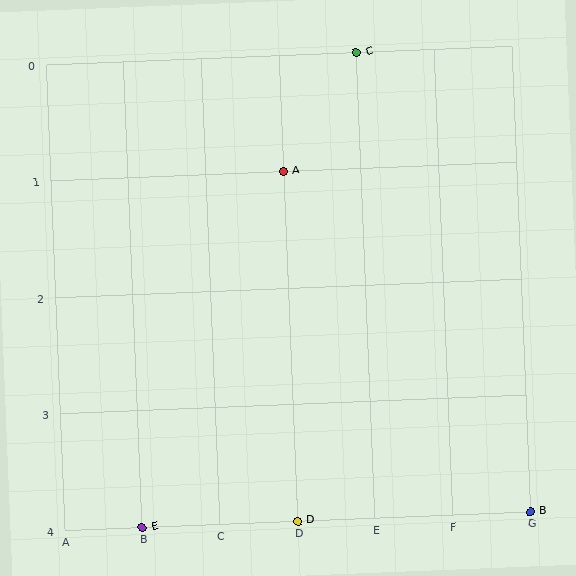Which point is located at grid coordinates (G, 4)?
Point B is at (G, 4).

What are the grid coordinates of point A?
Point A is at grid coordinates (D, 1).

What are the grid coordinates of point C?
Point C is at grid coordinates (E, 0).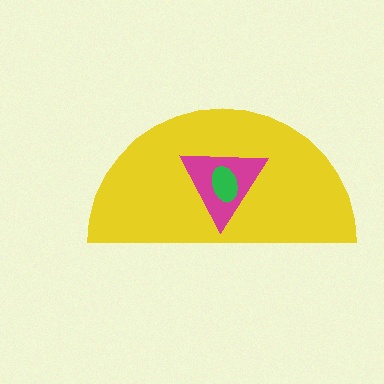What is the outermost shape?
The yellow semicircle.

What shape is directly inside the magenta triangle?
The green ellipse.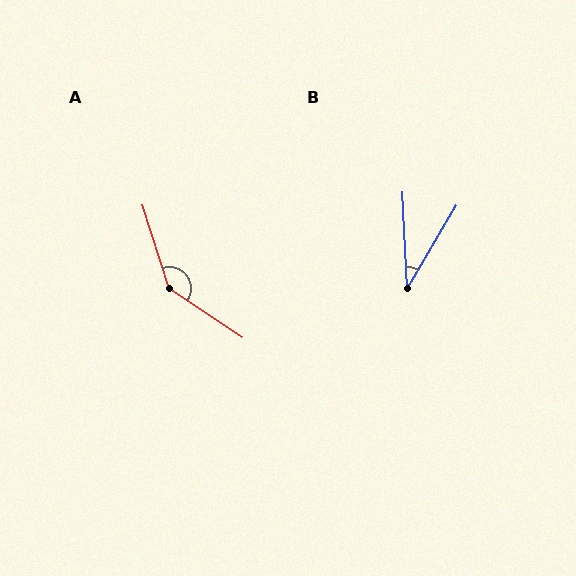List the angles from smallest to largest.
B (33°), A (141°).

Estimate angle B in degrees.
Approximately 33 degrees.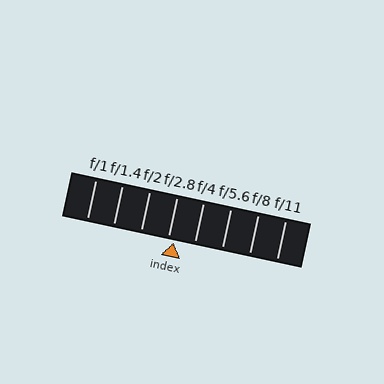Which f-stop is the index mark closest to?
The index mark is closest to f/2.8.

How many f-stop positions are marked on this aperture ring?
There are 8 f-stop positions marked.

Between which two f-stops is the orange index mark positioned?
The index mark is between f/2.8 and f/4.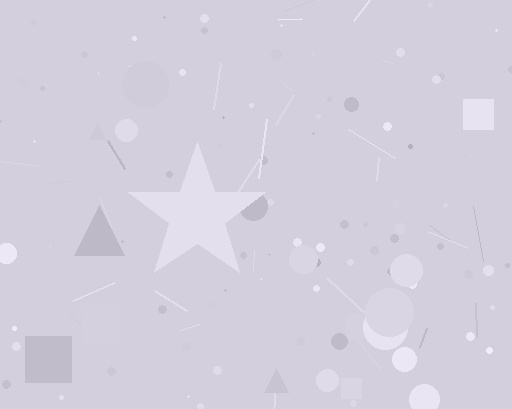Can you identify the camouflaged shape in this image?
The camouflaged shape is a star.